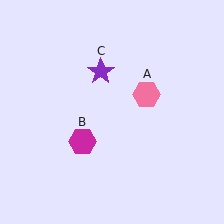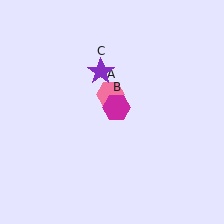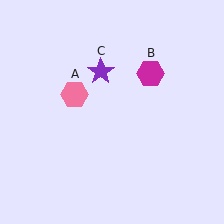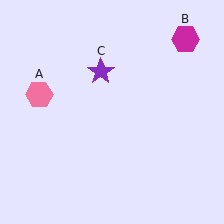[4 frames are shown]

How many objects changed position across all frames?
2 objects changed position: pink hexagon (object A), magenta hexagon (object B).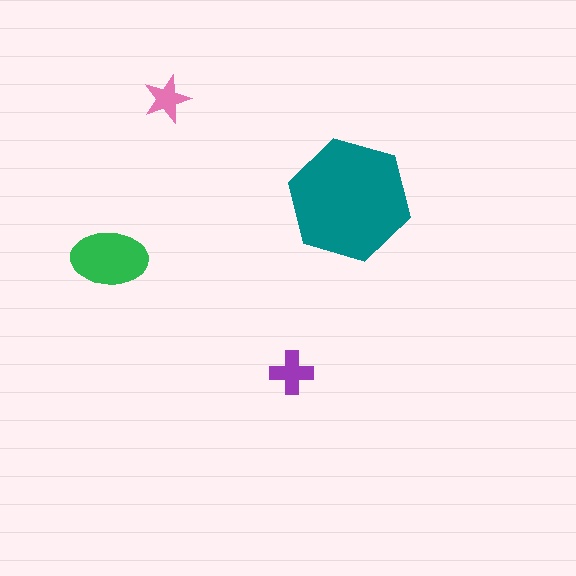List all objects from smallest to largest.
The pink star, the purple cross, the green ellipse, the teal hexagon.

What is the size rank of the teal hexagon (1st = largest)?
1st.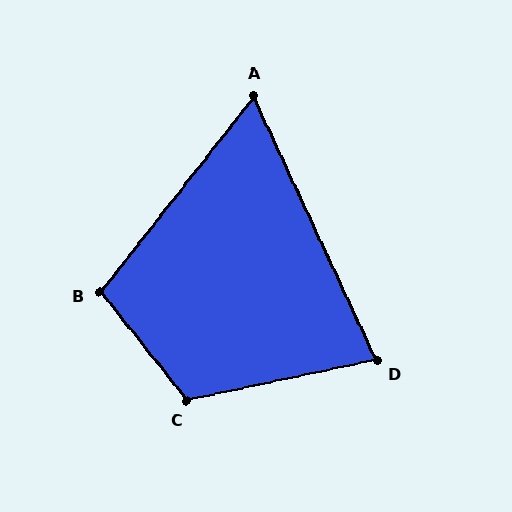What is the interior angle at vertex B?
Approximately 103 degrees (obtuse).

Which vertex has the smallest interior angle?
A, at approximately 63 degrees.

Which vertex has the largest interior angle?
C, at approximately 117 degrees.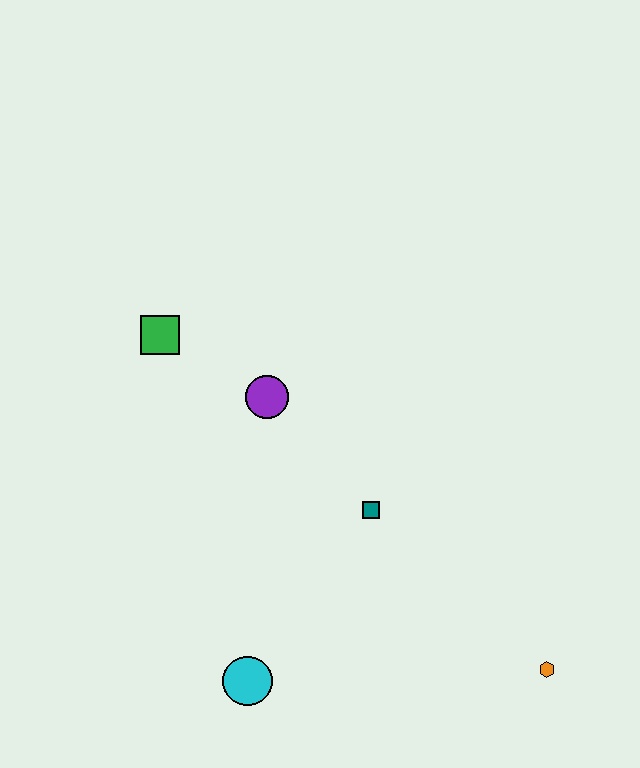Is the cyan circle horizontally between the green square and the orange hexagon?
Yes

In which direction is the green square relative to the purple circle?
The green square is to the left of the purple circle.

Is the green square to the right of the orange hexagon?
No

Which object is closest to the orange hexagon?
The teal square is closest to the orange hexagon.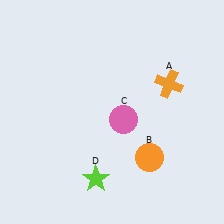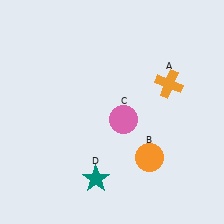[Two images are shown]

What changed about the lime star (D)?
In Image 1, D is lime. In Image 2, it changed to teal.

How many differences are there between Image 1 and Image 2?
There is 1 difference between the two images.